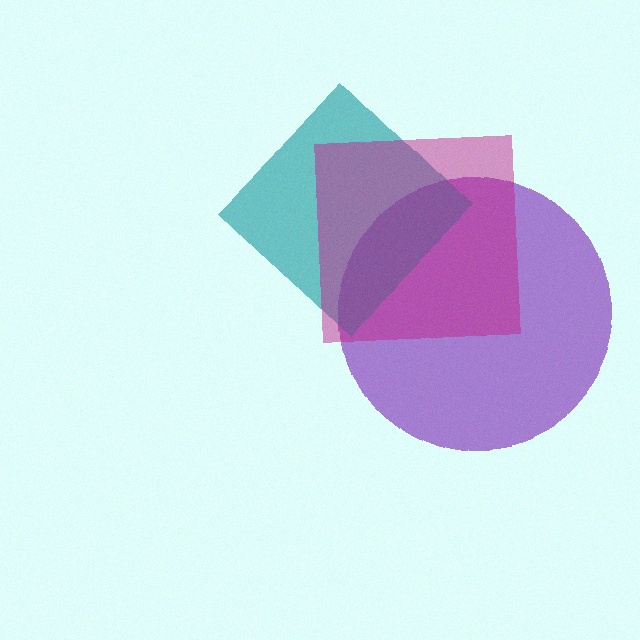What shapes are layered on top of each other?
The layered shapes are: a purple circle, a teal diamond, a magenta square.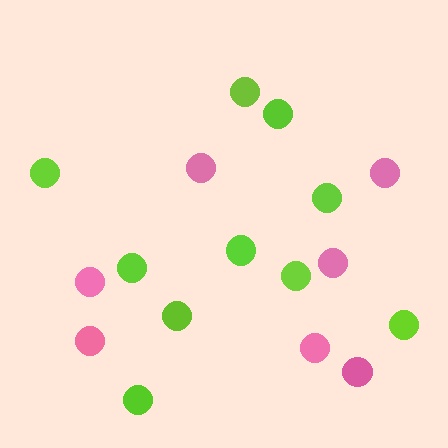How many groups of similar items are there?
There are 2 groups: one group of pink circles (7) and one group of lime circles (10).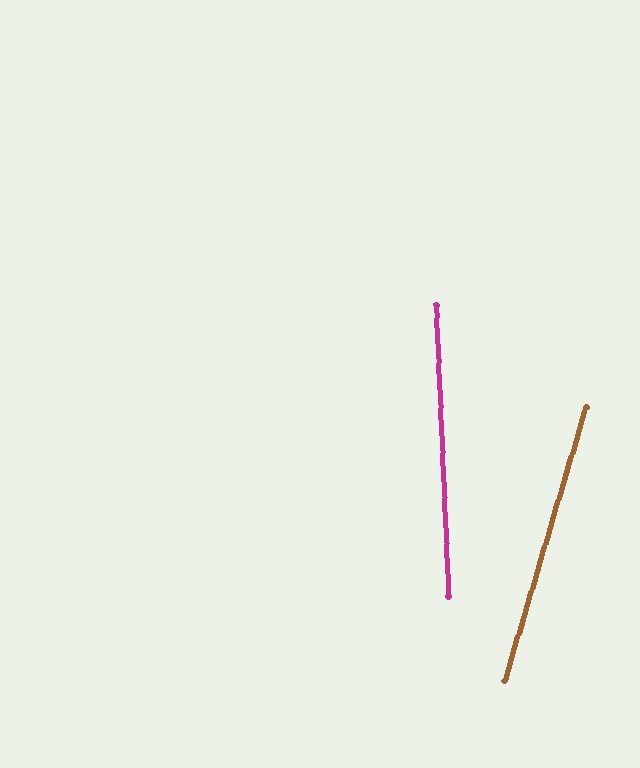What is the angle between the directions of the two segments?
Approximately 19 degrees.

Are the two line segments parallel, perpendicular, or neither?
Neither parallel nor perpendicular — they differ by about 19°.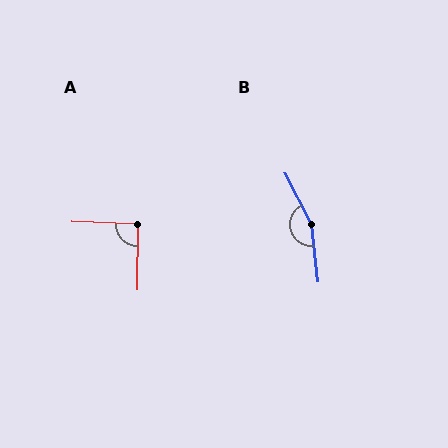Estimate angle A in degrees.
Approximately 92 degrees.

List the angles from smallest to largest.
A (92°), B (158°).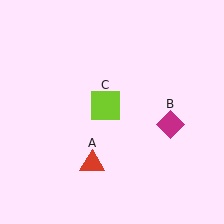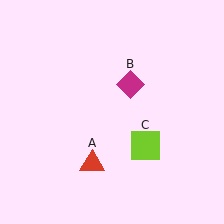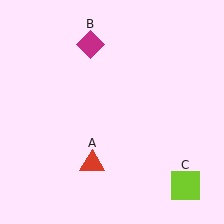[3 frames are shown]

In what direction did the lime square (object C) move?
The lime square (object C) moved down and to the right.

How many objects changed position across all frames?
2 objects changed position: magenta diamond (object B), lime square (object C).